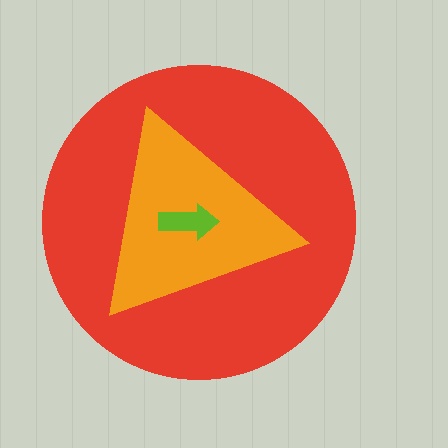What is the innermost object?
The lime arrow.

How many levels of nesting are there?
3.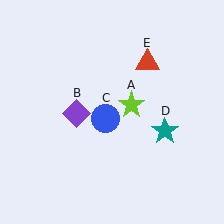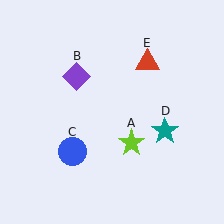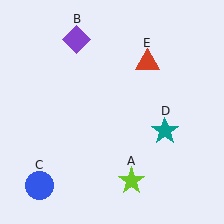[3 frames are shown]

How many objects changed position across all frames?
3 objects changed position: lime star (object A), purple diamond (object B), blue circle (object C).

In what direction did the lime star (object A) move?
The lime star (object A) moved down.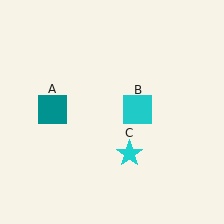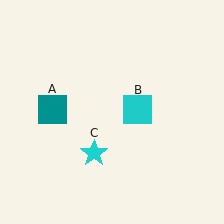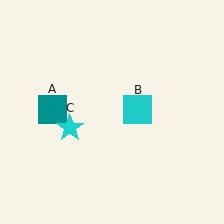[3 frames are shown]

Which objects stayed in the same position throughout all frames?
Teal square (object A) and cyan square (object B) remained stationary.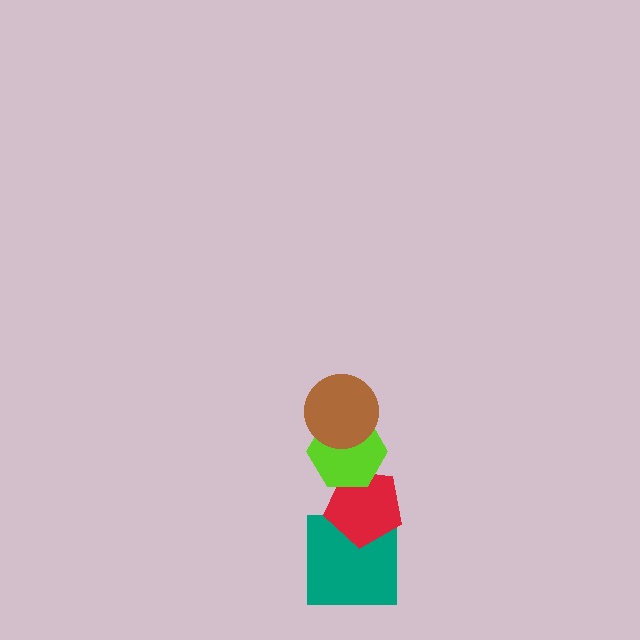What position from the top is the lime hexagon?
The lime hexagon is 2nd from the top.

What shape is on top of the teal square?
The red pentagon is on top of the teal square.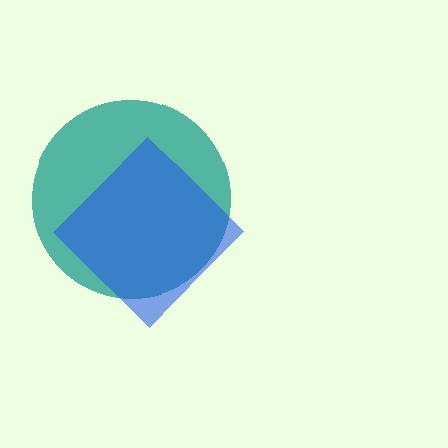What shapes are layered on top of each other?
The layered shapes are: a teal circle, a blue diamond.